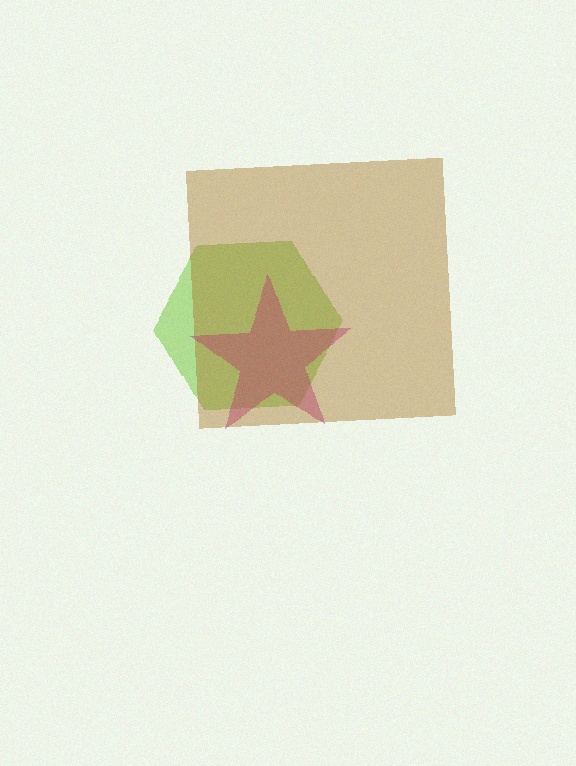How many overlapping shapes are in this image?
There are 3 overlapping shapes in the image.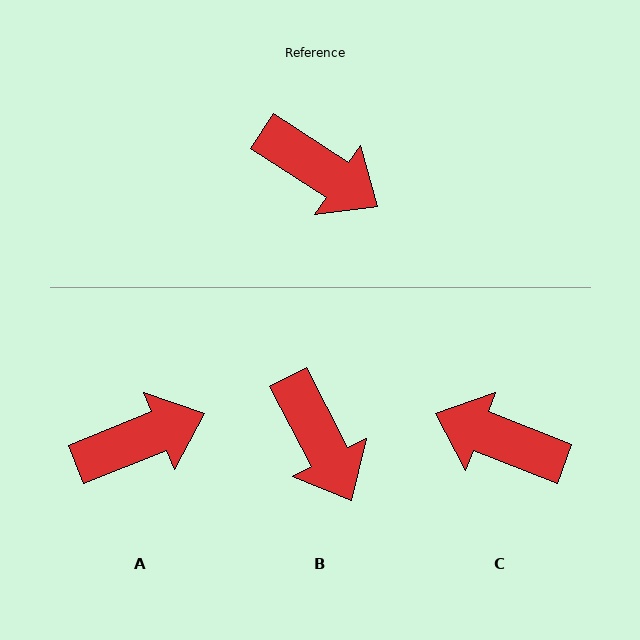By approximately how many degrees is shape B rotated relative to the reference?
Approximately 30 degrees clockwise.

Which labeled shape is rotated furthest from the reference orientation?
C, about 168 degrees away.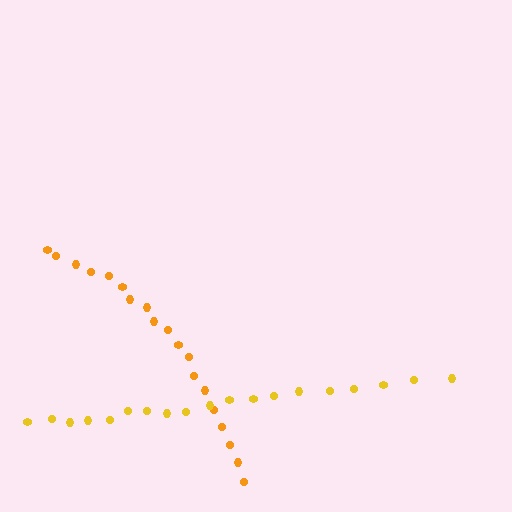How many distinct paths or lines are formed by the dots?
There are 2 distinct paths.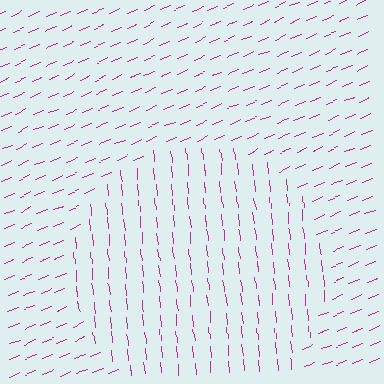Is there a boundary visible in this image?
Yes, there is a texture boundary formed by a change in line orientation.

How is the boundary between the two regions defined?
The boundary is defined purely by a change in line orientation (approximately 73 degrees difference). All lines are the same color and thickness.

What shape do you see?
I see a circle.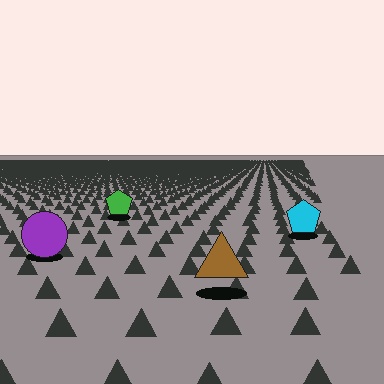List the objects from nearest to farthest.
From nearest to farthest: the brown triangle, the purple circle, the cyan pentagon, the green pentagon.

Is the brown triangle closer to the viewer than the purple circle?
Yes. The brown triangle is closer — you can tell from the texture gradient: the ground texture is coarser near it.